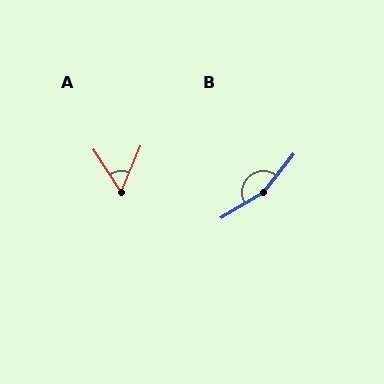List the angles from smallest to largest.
A (55°), B (160°).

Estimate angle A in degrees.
Approximately 55 degrees.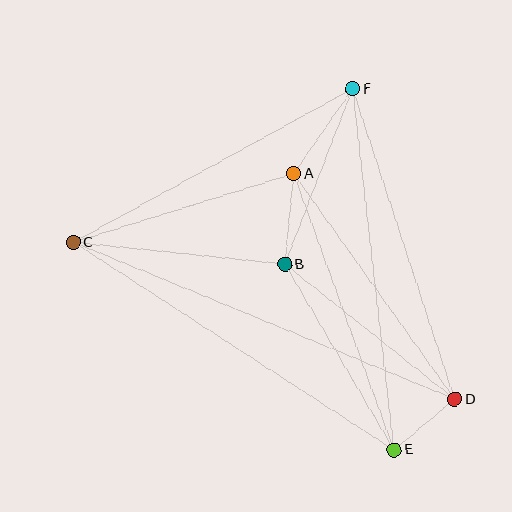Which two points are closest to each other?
Points D and E are closest to each other.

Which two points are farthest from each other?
Points C and D are farthest from each other.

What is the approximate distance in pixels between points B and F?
The distance between B and F is approximately 188 pixels.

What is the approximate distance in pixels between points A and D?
The distance between A and D is approximately 277 pixels.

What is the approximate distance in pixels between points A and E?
The distance between A and E is approximately 294 pixels.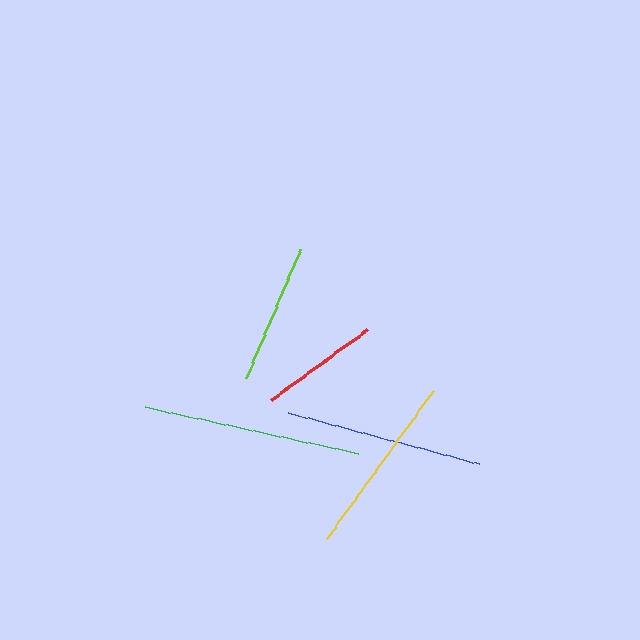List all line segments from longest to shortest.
From longest to shortest: green, blue, yellow, lime, red.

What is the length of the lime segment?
The lime segment is approximately 140 pixels long.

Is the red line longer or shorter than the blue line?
The blue line is longer than the red line.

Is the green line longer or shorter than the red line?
The green line is longer than the red line.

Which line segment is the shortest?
The red line is the shortest at approximately 119 pixels.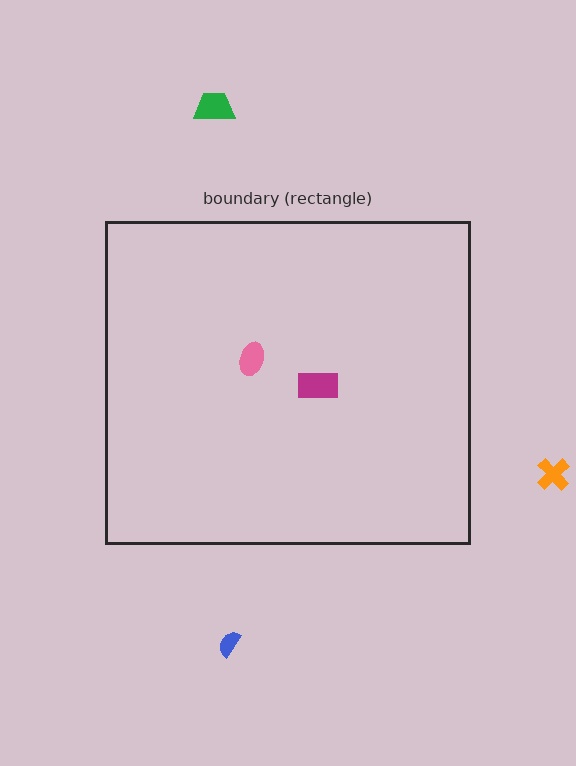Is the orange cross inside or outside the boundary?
Outside.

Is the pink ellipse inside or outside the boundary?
Inside.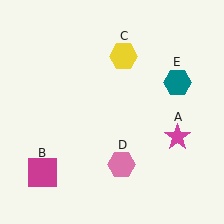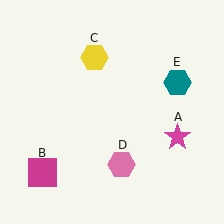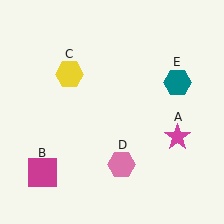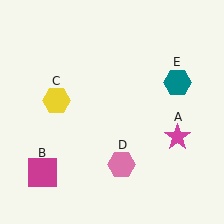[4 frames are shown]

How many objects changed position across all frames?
1 object changed position: yellow hexagon (object C).